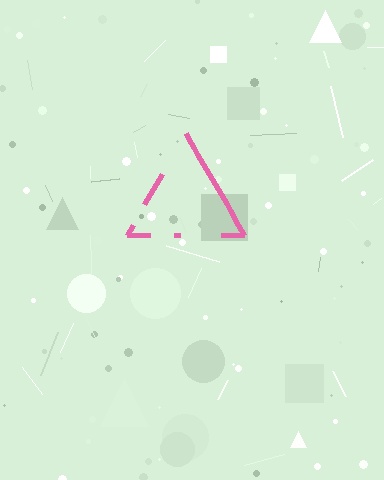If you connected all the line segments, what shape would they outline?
They would outline a triangle.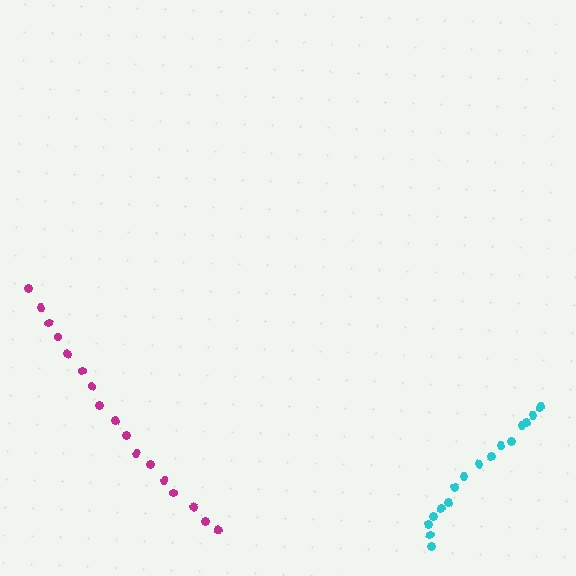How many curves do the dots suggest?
There are 2 distinct paths.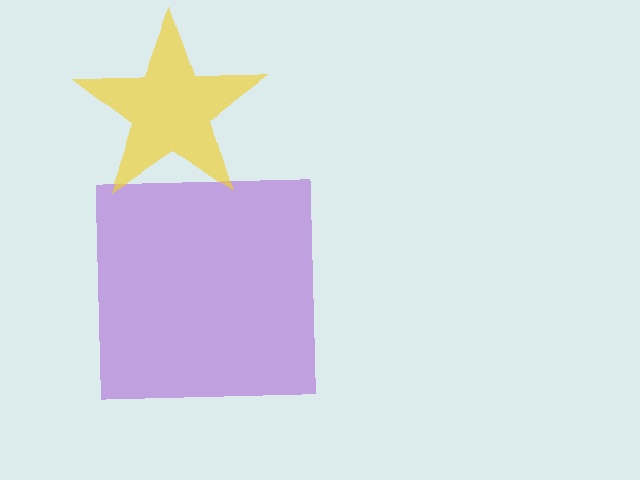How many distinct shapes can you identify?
There are 2 distinct shapes: a purple square, a yellow star.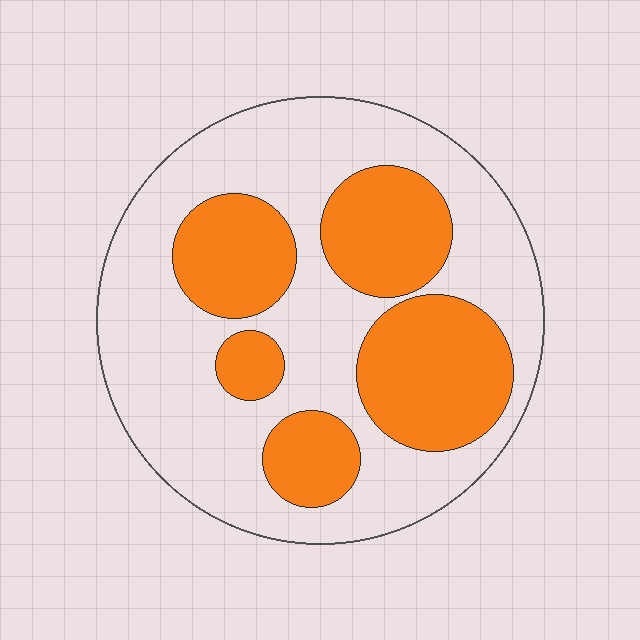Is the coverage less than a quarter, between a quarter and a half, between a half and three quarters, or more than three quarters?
Between a quarter and a half.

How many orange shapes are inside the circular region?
5.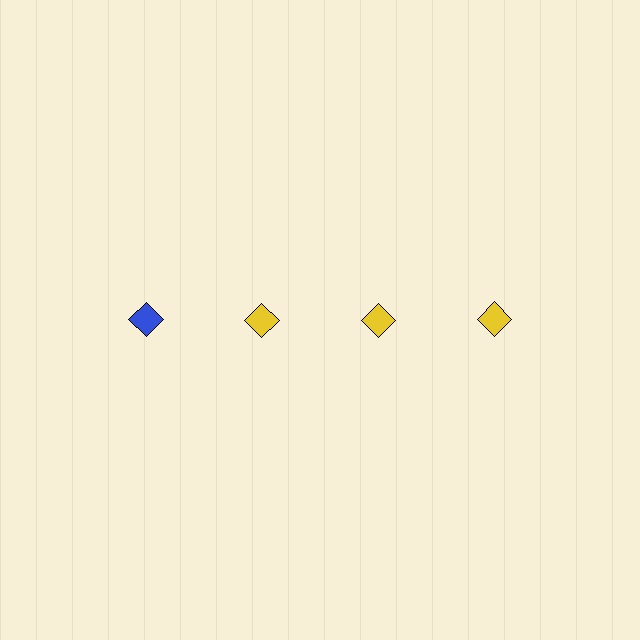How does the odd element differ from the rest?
It has a different color: blue instead of yellow.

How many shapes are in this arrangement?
There are 4 shapes arranged in a grid pattern.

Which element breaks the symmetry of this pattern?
The blue diamond in the top row, leftmost column breaks the symmetry. All other shapes are yellow diamonds.